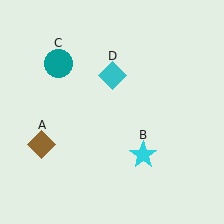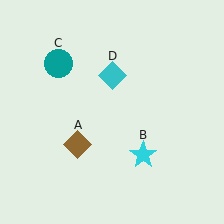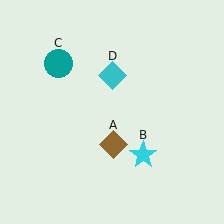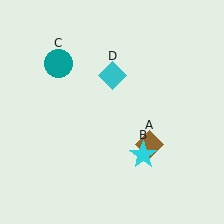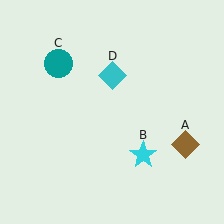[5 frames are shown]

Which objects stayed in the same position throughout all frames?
Cyan star (object B) and teal circle (object C) and cyan diamond (object D) remained stationary.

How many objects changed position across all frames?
1 object changed position: brown diamond (object A).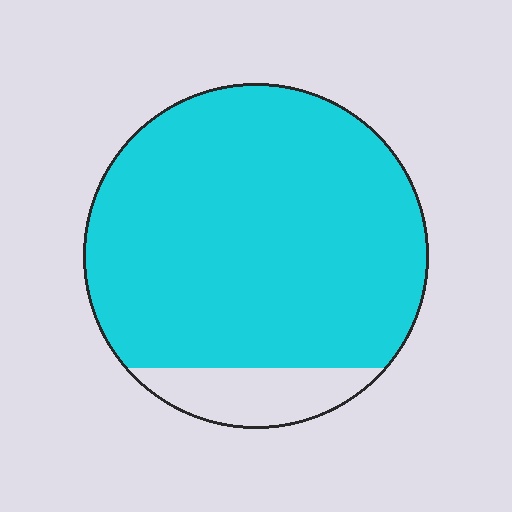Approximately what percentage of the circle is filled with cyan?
Approximately 90%.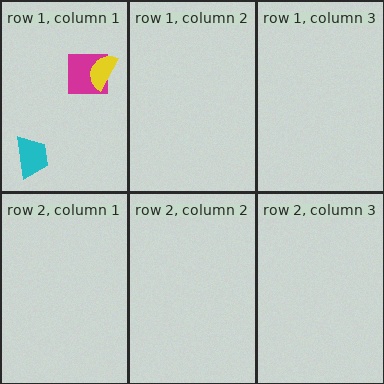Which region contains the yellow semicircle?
The row 1, column 1 region.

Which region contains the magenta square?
The row 1, column 1 region.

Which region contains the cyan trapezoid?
The row 1, column 1 region.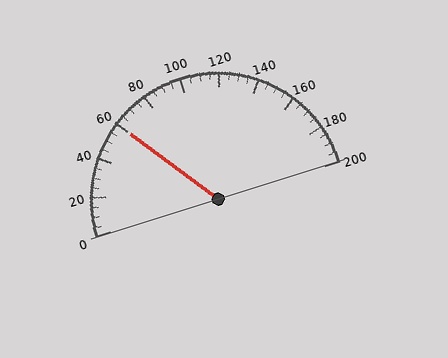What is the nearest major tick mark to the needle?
The nearest major tick mark is 60.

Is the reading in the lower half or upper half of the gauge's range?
The reading is in the lower half of the range (0 to 200).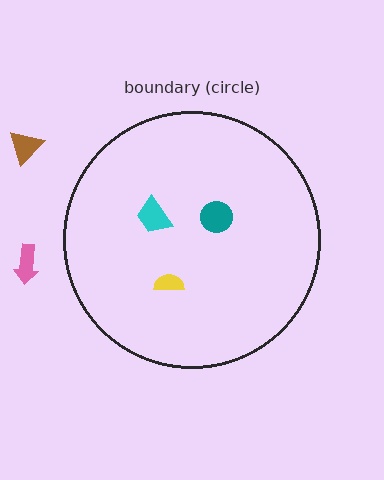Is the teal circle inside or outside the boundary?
Inside.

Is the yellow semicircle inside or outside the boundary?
Inside.